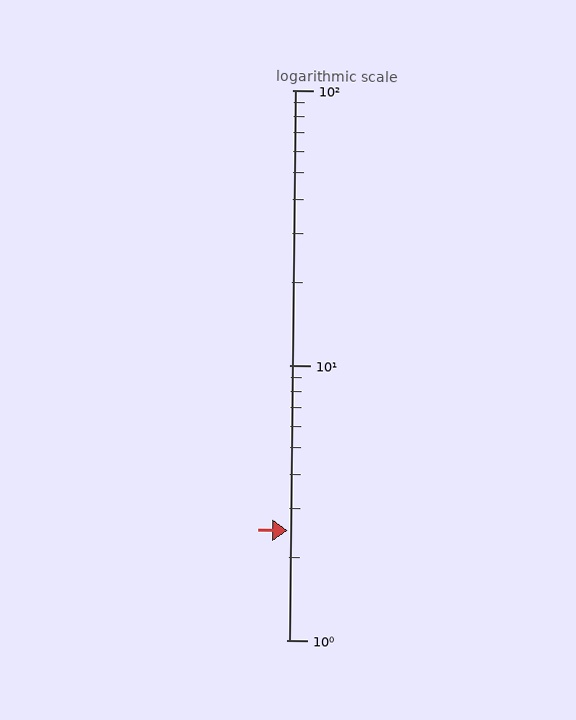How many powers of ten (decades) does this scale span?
The scale spans 2 decades, from 1 to 100.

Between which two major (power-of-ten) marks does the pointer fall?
The pointer is between 1 and 10.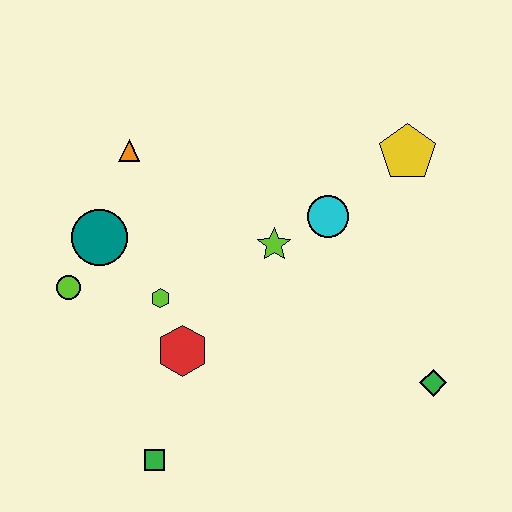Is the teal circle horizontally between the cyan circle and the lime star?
No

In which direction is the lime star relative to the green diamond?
The lime star is to the left of the green diamond.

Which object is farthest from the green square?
The yellow pentagon is farthest from the green square.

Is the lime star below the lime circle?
No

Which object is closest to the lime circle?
The teal circle is closest to the lime circle.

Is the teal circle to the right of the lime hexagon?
No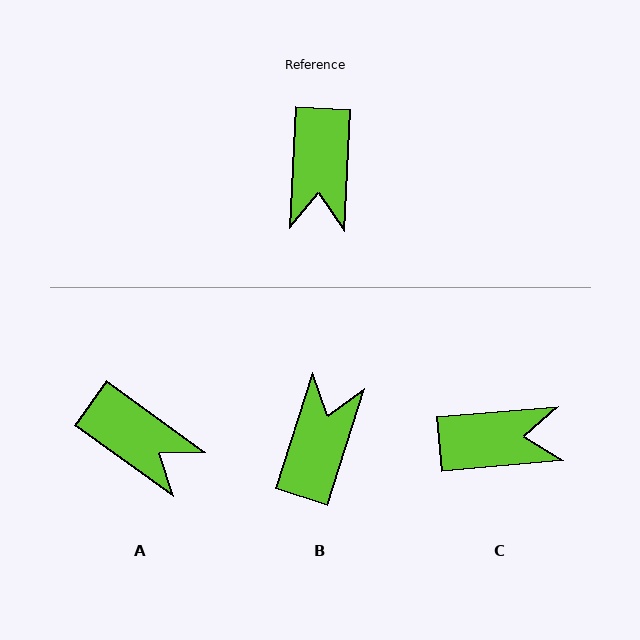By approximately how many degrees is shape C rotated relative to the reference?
Approximately 97 degrees counter-clockwise.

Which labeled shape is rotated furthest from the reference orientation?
B, about 165 degrees away.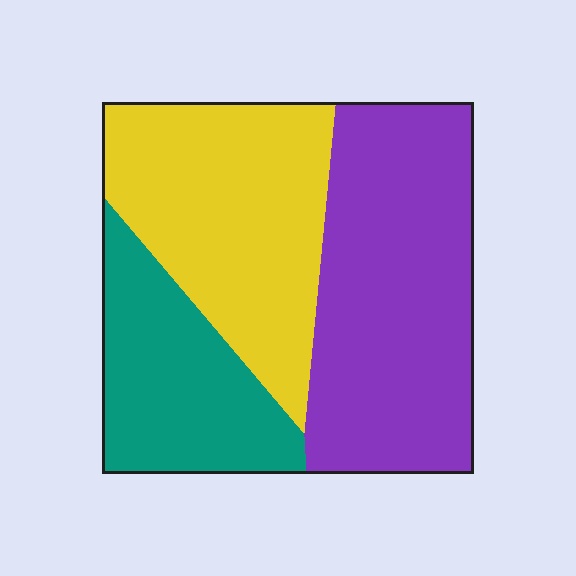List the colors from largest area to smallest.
From largest to smallest: purple, yellow, teal.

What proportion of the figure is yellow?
Yellow covers about 35% of the figure.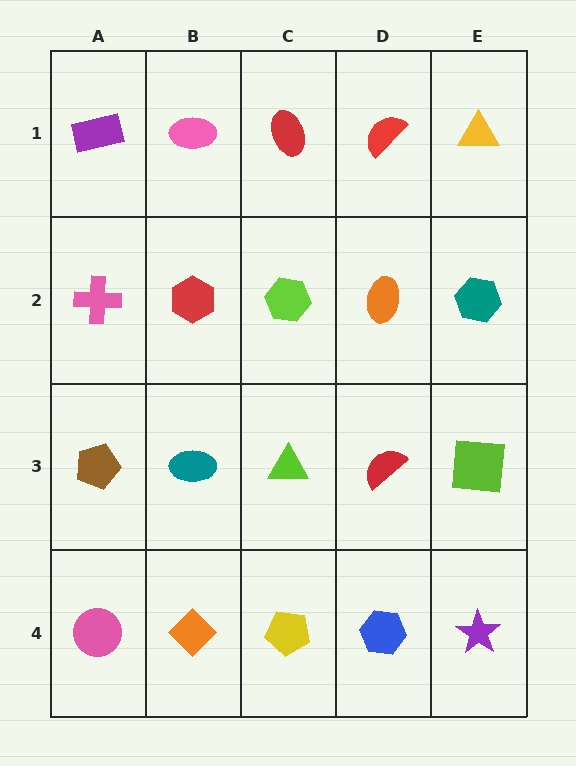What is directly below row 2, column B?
A teal ellipse.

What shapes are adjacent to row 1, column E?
A teal hexagon (row 2, column E), a red semicircle (row 1, column D).